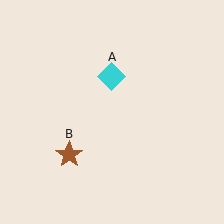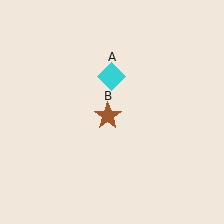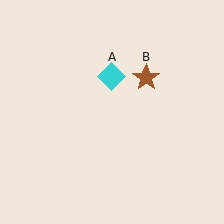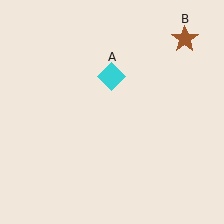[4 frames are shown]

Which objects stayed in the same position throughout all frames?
Cyan diamond (object A) remained stationary.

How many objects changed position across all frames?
1 object changed position: brown star (object B).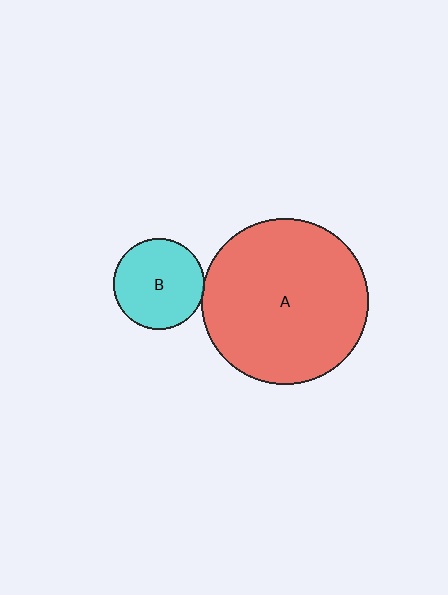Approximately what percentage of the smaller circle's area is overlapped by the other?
Approximately 5%.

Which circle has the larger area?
Circle A (red).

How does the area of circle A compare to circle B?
Approximately 3.4 times.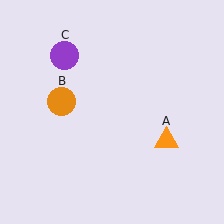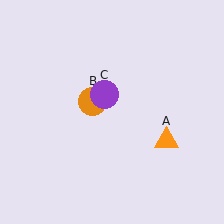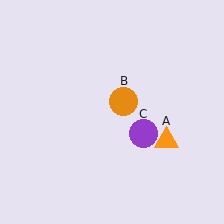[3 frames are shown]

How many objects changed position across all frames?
2 objects changed position: orange circle (object B), purple circle (object C).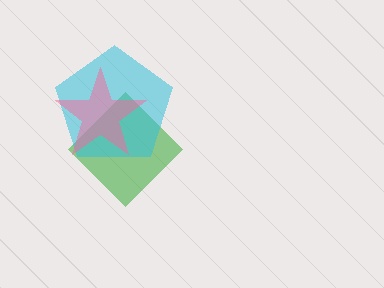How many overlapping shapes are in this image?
There are 3 overlapping shapes in the image.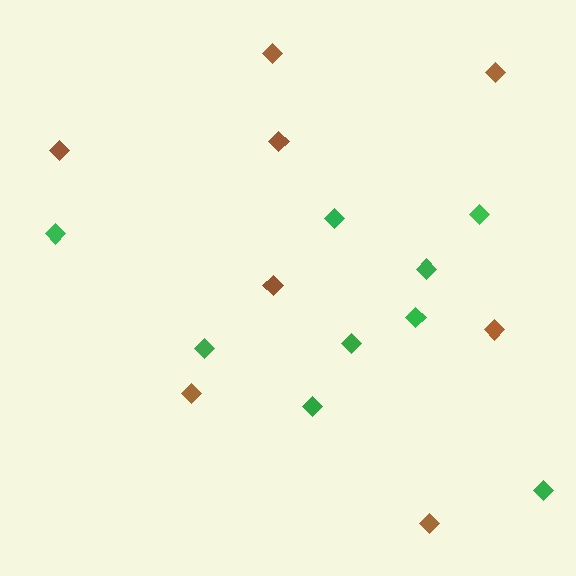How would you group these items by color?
There are 2 groups: one group of brown diamonds (8) and one group of green diamonds (9).